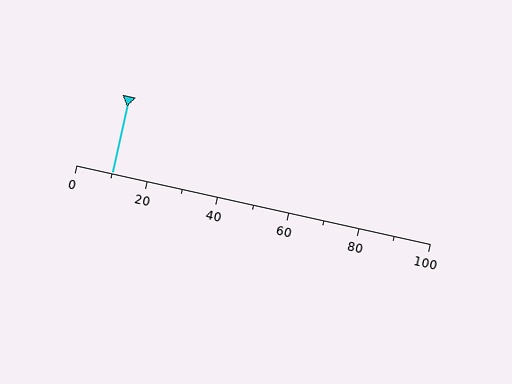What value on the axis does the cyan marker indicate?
The marker indicates approximately 10.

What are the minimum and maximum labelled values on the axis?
The axis runs from 0 to 100.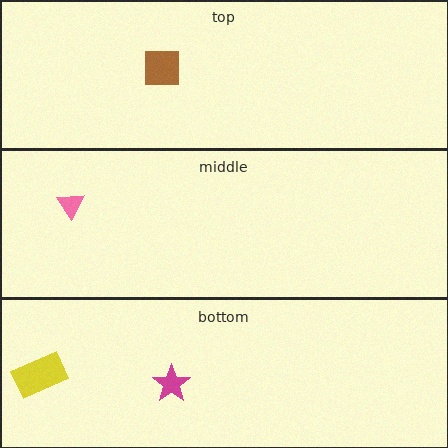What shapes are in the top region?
The brown square.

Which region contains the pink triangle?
The middle region.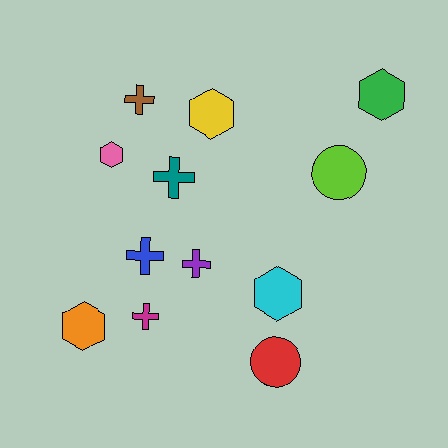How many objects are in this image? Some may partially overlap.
There are 12 objects.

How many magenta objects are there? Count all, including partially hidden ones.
There is 1 magenta object.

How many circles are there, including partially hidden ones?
There are 2 circles.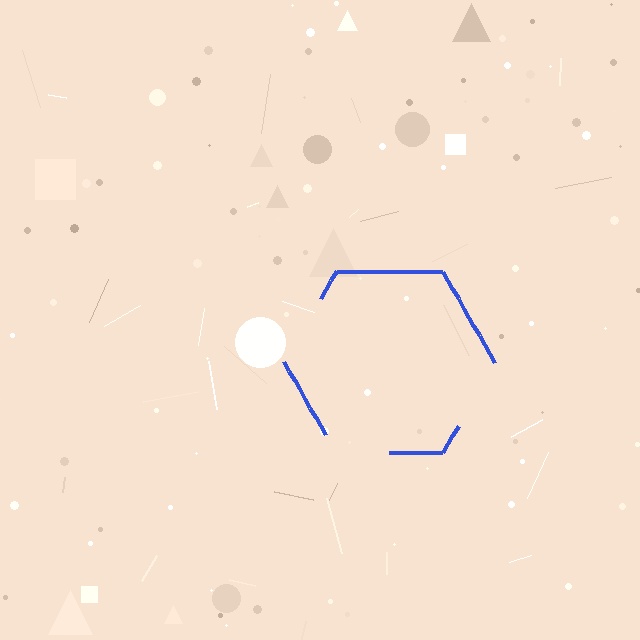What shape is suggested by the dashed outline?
The dashed outline suggests a hexagon.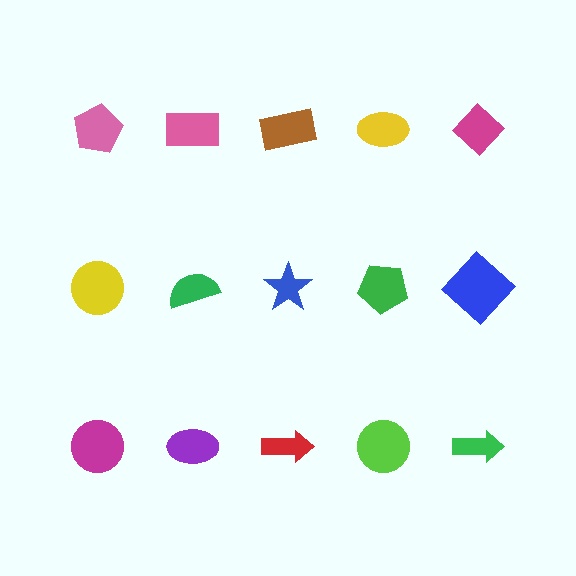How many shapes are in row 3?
5 shapes.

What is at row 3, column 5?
A green arrow.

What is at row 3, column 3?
A red arrow.